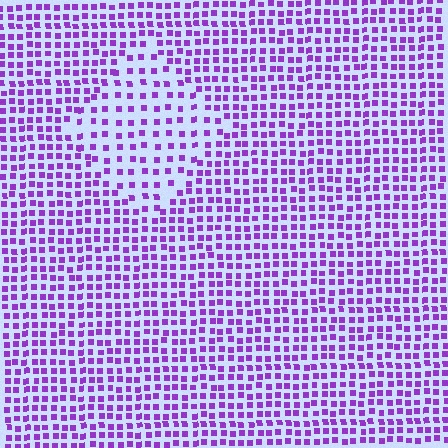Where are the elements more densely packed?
The elements are more densely packed outside the diamond boundary.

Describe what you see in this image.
The image contains small purple elements arranged at two different densities. A diamond-shaped region is visible where the elements are less densely packed than the surrounding area.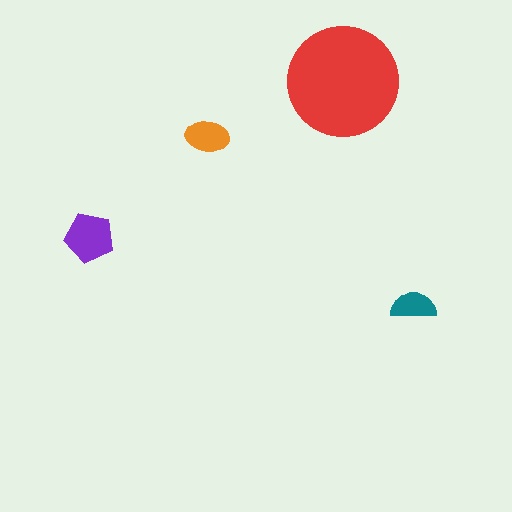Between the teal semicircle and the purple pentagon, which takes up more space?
The purple pentagon.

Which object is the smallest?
The teal semicircle.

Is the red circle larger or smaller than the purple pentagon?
Larger.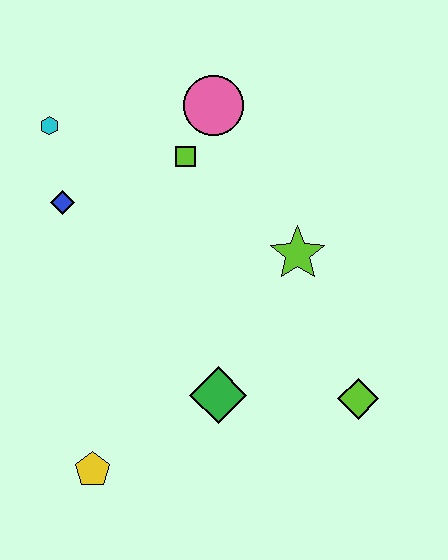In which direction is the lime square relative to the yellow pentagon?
The lime square is above the yellow pentagon.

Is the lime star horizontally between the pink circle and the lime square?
No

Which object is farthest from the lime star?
The yellow pentagon is farthest from the lime star.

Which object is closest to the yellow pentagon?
The green diamond is closest to the yellow pentagon.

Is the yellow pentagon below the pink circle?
Yes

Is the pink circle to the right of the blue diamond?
Yes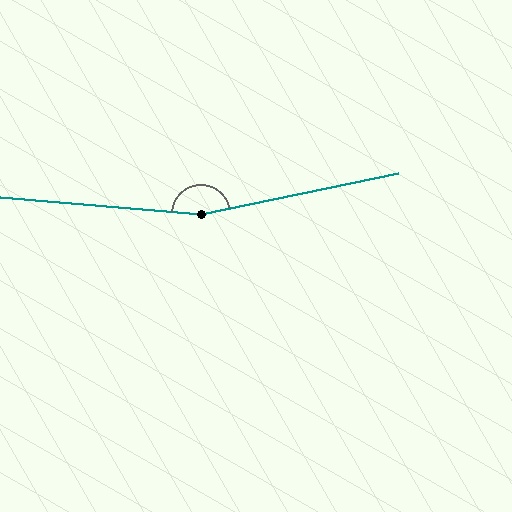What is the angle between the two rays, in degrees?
Approximately 164 degrees.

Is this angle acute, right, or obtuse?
It is obtuse.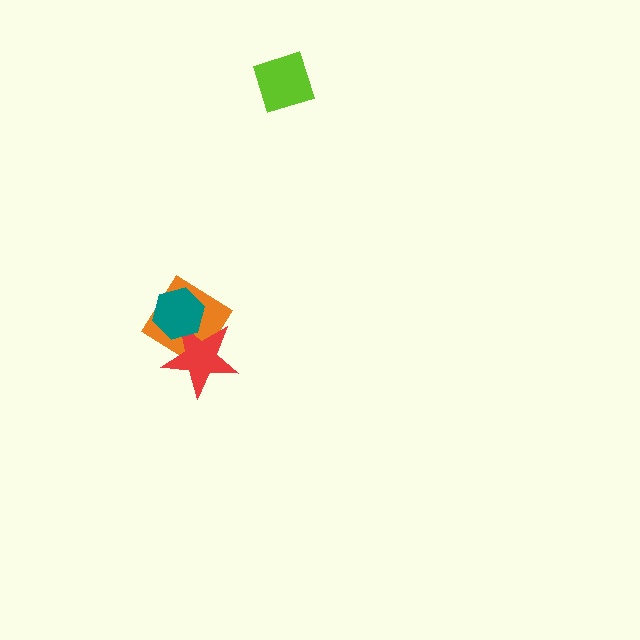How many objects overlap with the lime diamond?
0 objects overlap with the lime diamond.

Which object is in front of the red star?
The teal hexagon is in front of the red star.